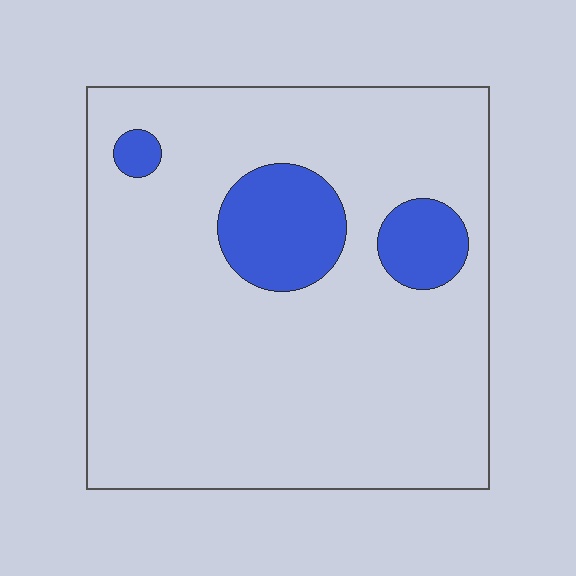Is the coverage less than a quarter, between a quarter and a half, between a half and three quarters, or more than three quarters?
Less than a quarter.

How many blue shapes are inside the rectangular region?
3.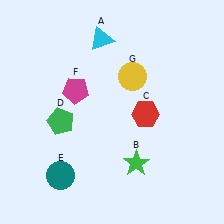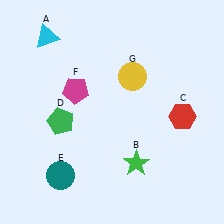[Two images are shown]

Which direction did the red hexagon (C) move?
The red hexagon (C) moved right.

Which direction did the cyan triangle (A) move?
The cyan triangle (A) moved left.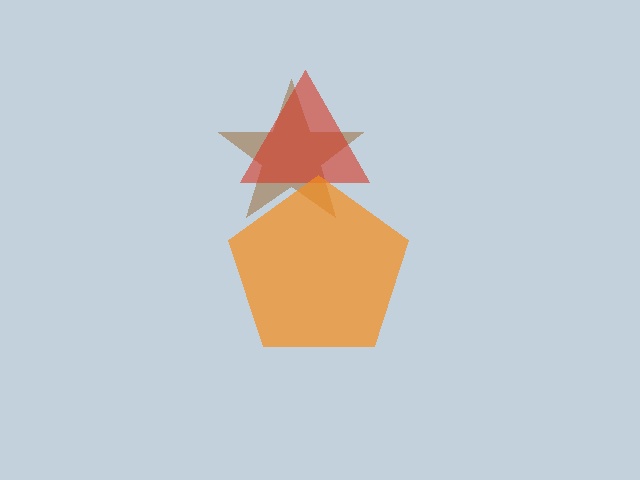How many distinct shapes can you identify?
There are 3 distinct shapes: a brown star, a red triangle, an orange pentagon.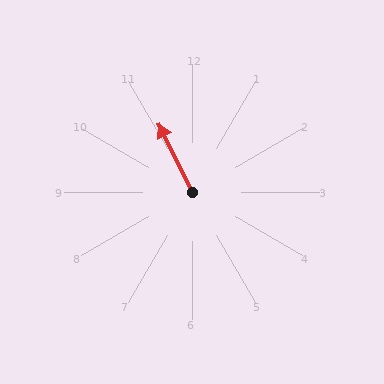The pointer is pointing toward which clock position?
Roughly 11 o'clock.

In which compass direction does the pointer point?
Northwest.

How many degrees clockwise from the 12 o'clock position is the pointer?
Approximately 334 degrees.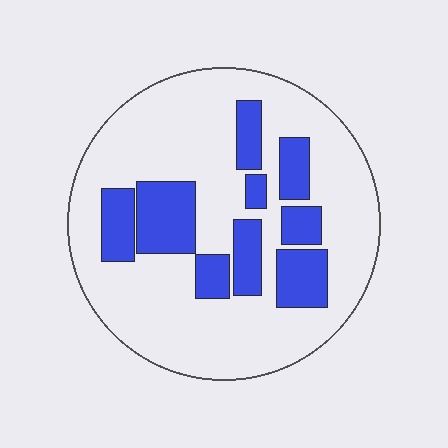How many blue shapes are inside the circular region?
9.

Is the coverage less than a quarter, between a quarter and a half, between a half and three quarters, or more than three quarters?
Between a quarter and a half.